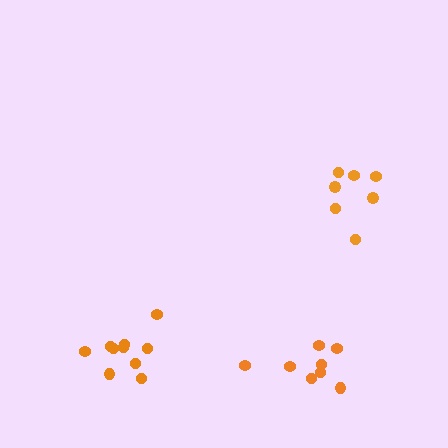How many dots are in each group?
Group 1: 8 dots, Group 2: 10 dots, Group 3: 7 dots (25 total).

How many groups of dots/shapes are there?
There are 3 groups.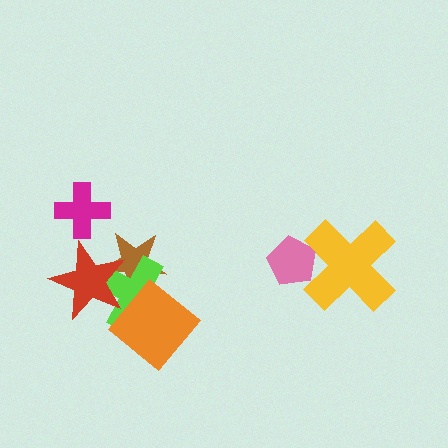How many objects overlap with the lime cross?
3 objects overlap with the lime cross.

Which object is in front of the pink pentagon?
The yellow cross is in front of the pink pentagon.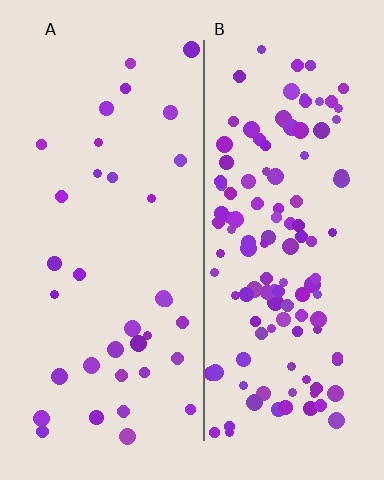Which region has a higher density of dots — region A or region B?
B (the right).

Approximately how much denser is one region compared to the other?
Approximately 3.5× — region B over region A.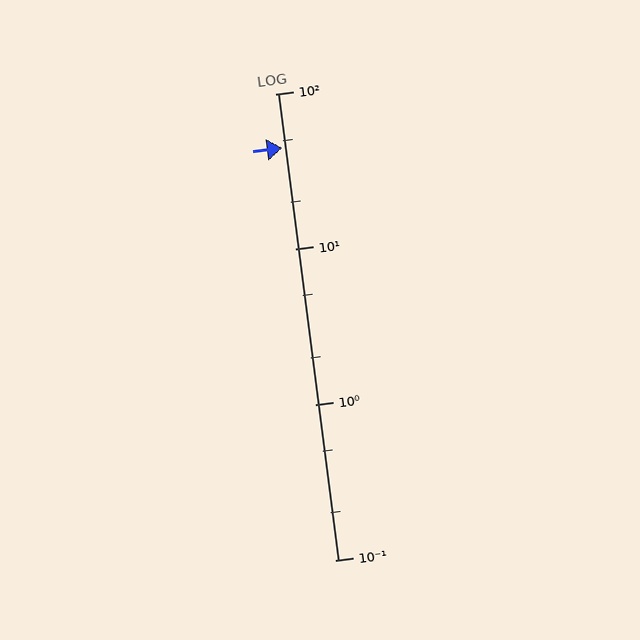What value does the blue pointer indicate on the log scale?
The pointer indicates approximately 45.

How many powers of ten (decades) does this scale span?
The scale spans 3 decades, from 0.1 to 100.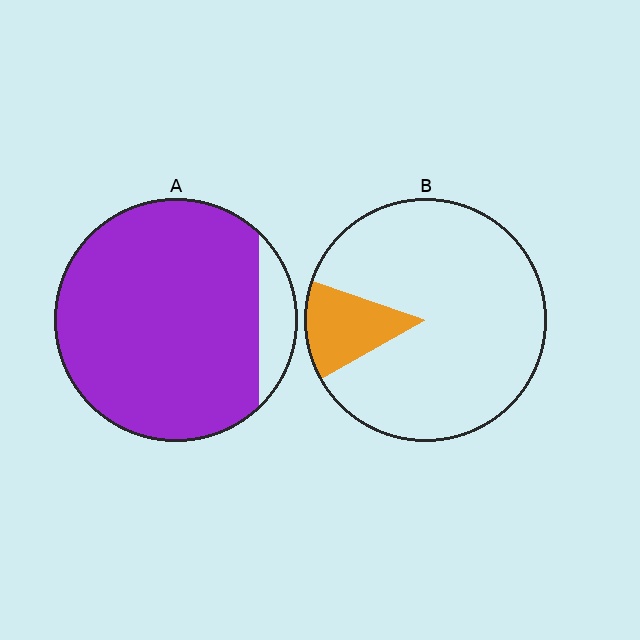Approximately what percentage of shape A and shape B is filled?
A is approximately 90% and B is approximately 15%.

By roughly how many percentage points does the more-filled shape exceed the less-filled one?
By roughly 75 percentage points (A over B).